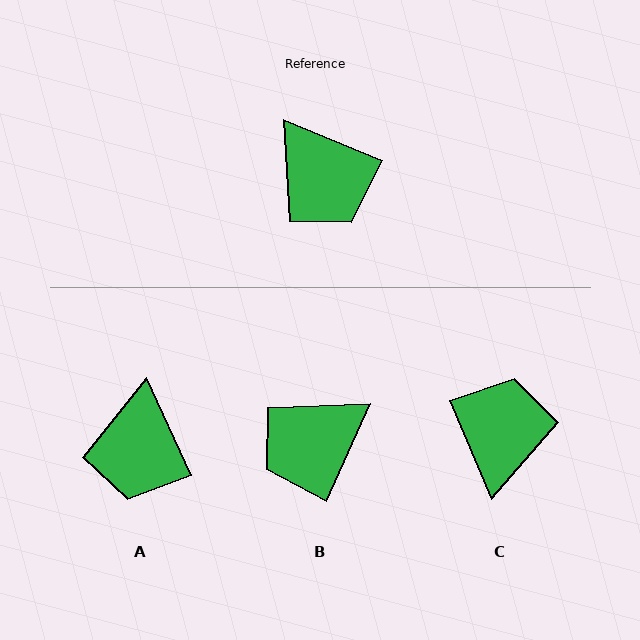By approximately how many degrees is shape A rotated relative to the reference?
Approximately 42 degrees clockwise.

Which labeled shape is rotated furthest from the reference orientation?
C, about 136 degrees away.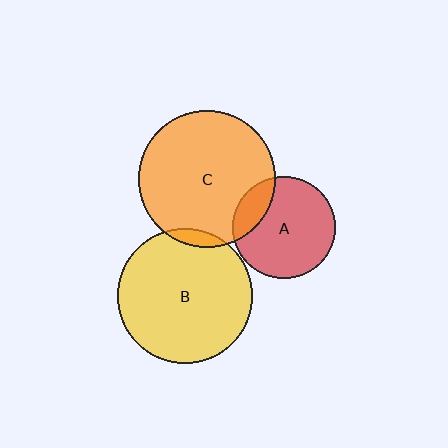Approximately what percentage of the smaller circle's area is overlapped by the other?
Approximately 5%.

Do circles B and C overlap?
Yes.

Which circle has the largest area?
Circle C (orange).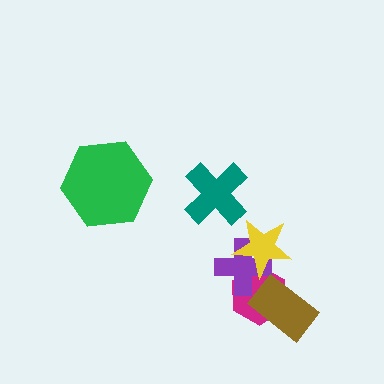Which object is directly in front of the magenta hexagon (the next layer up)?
The purple cross is directly in front of the magenta hexagon.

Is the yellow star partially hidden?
No, no other shape covers it.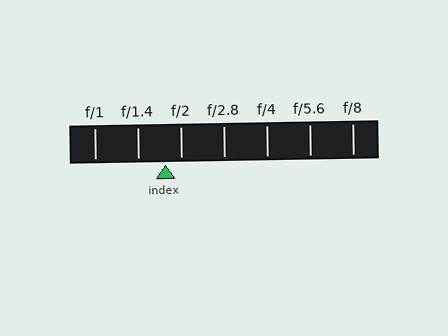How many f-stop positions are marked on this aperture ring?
There are 7 f-stop positions marked.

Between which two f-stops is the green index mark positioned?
The index mark is between f/1.4 and f/2.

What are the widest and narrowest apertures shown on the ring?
The widest aperture shown is f/1 and the narrowest is f/8.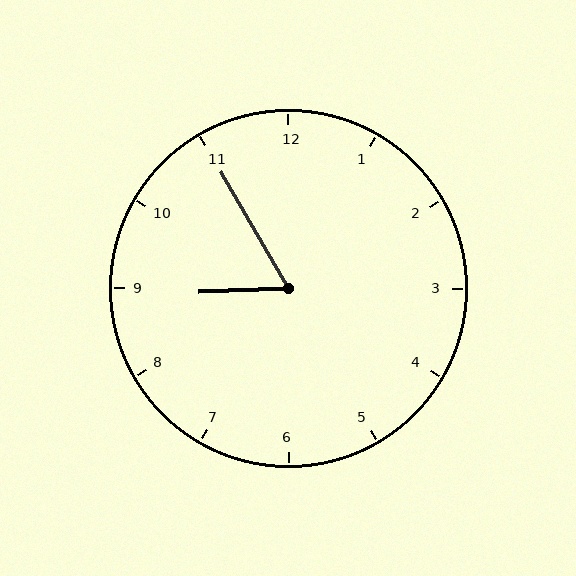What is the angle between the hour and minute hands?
Approximately 62 degrees.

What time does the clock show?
8:55.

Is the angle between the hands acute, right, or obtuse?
It is acute.